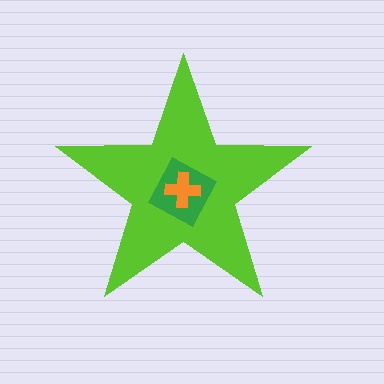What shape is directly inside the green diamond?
The orange cross.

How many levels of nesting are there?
3.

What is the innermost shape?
The orange cross.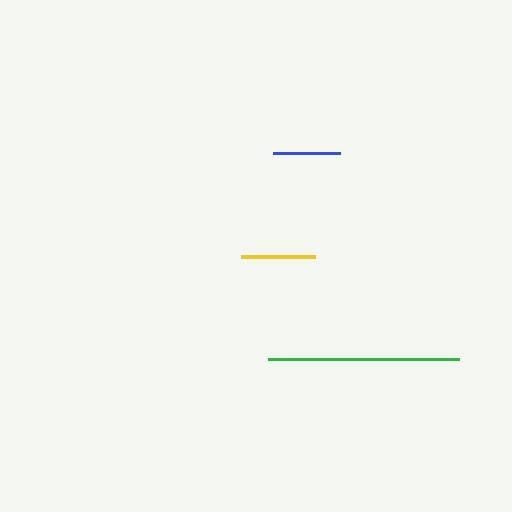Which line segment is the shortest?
The blue line is the shortest at approximately 67 pixels.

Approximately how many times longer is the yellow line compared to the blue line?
The yellow line is approximately 1.1 times the length of the blue line.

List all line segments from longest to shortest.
From longest to shortest: green, yellow, blue.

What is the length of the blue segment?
The blue segment is approximately 67 pixels long.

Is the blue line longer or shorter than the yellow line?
The yellow line is longer than the blue line.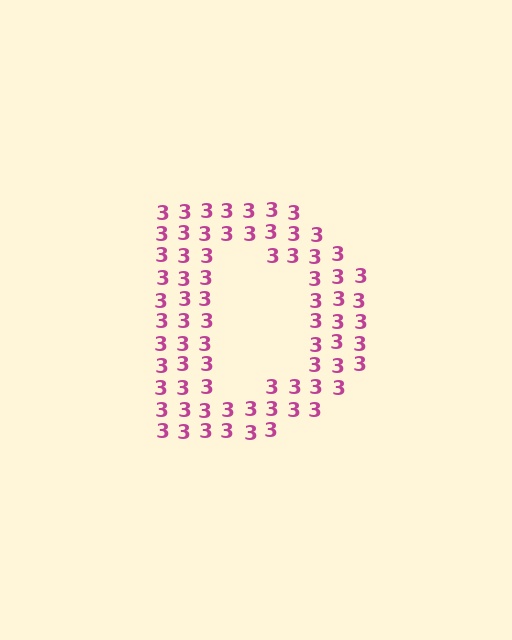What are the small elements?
The small elements are digit 3's.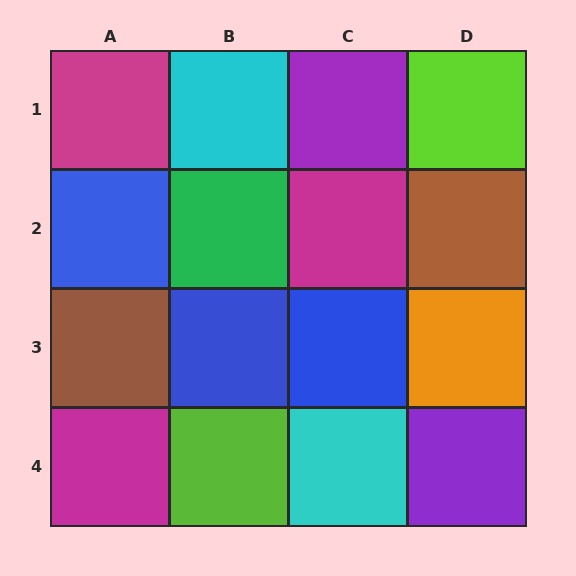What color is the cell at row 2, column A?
Blue.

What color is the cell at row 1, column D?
Lime.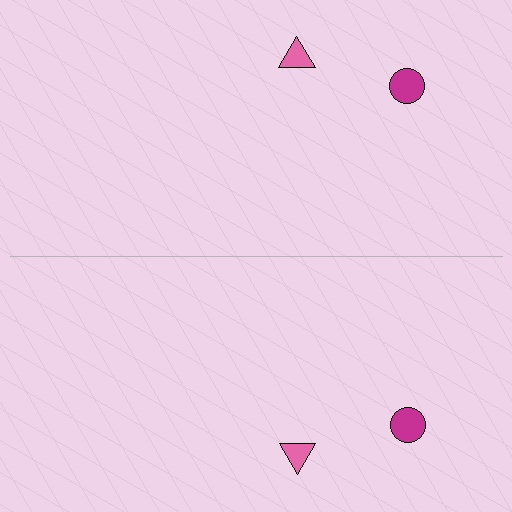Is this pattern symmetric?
Yes, this pattern has bilateral (reflection) symmetry.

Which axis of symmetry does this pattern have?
The pattern has a horizontal axis of symmetry running through the center of the image.